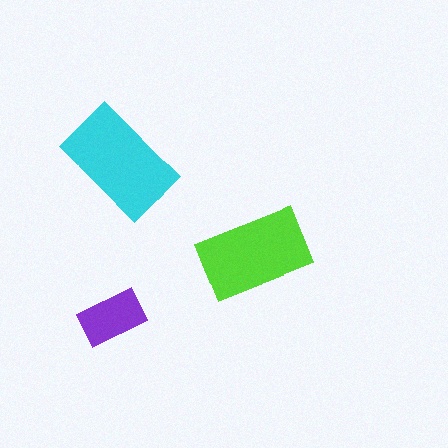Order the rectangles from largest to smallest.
the cyan one, the lime one, the purple one.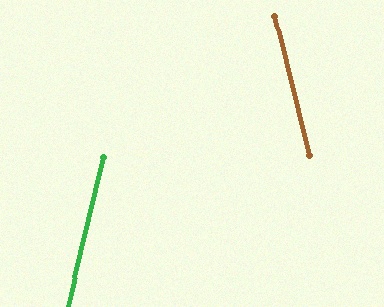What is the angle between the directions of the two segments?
Approximately 27 degrees.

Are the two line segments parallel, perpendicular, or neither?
Neither parallel nor perpendicular — they differ by about 27°.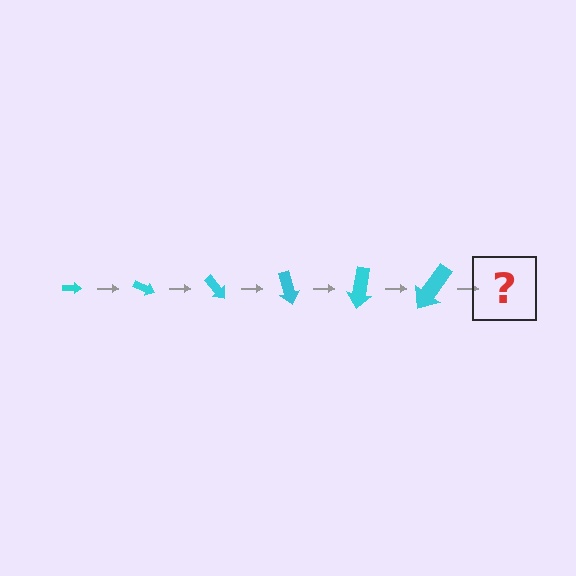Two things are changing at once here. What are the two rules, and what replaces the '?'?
The two rules are that the arrow grows larger each step and it rotates 25 degrees each step. The '?' should be an arrow, larger than the previous one and rotated 150 degrees from the start.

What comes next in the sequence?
The next element should be an arrow, larger than the previous one and rotated 150 degrees from the start.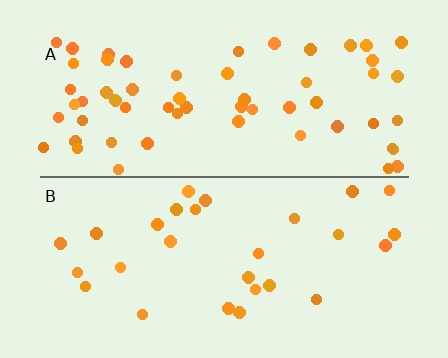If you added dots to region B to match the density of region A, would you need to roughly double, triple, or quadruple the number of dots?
Approximately double.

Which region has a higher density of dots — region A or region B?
A (the top).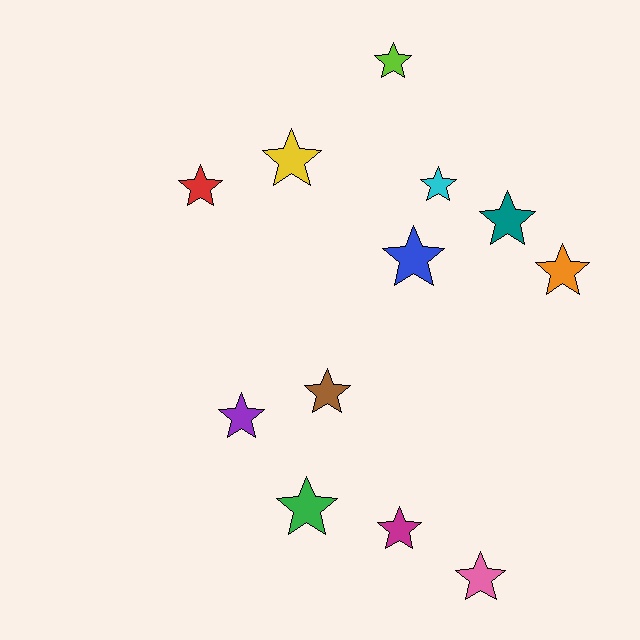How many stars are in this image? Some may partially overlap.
There are 12 stars.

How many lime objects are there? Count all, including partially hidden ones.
There is 1 lime object.